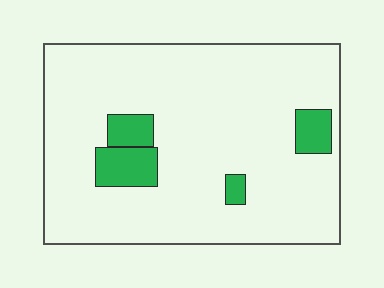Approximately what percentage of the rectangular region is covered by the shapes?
Approximately 10%.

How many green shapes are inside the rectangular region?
4.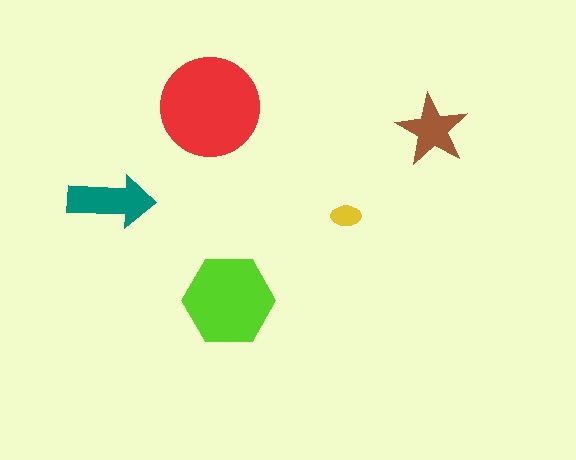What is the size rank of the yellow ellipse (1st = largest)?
5th.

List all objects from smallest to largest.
The yellow ellipse, the brown star, the teal arrow, the lime hexagon, the red circle.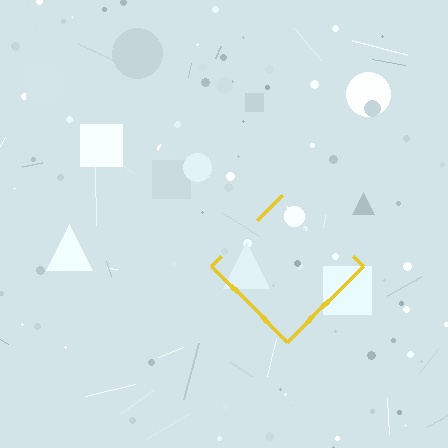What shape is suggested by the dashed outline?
The dashed outline suggests a diamond.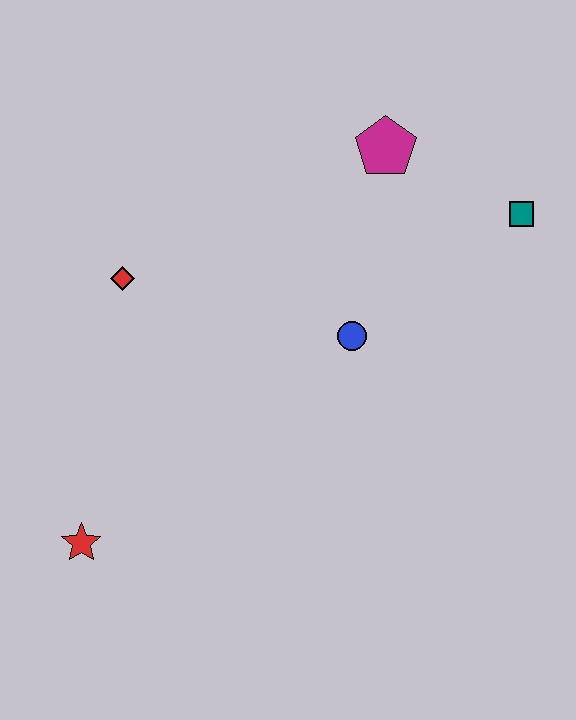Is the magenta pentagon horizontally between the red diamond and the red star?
No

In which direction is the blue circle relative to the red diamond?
The blue circle is to the right of the red diamond.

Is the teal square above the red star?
Yes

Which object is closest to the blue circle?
The magenta pentagon is closest to the blue circle.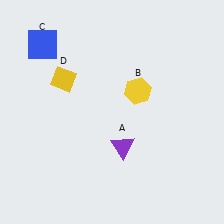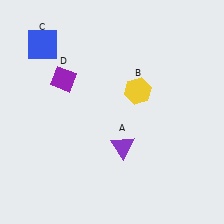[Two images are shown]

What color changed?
The diamond (D) changed from yellow in Image 1 to purple in Image 2.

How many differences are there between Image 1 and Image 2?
There is 1 difference between the two images.